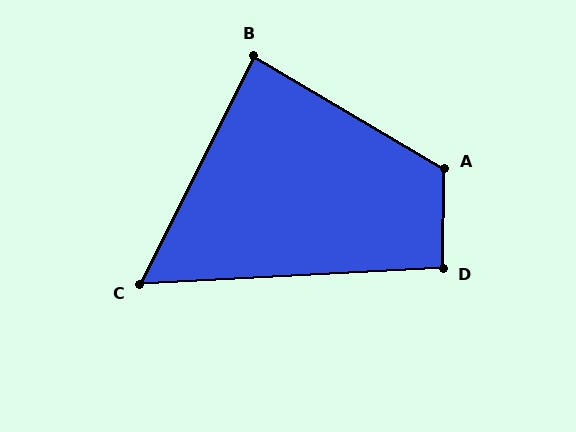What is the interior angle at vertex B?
Approximately 86 degrees (approximately right).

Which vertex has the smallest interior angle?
C, at approximately 60 degrees.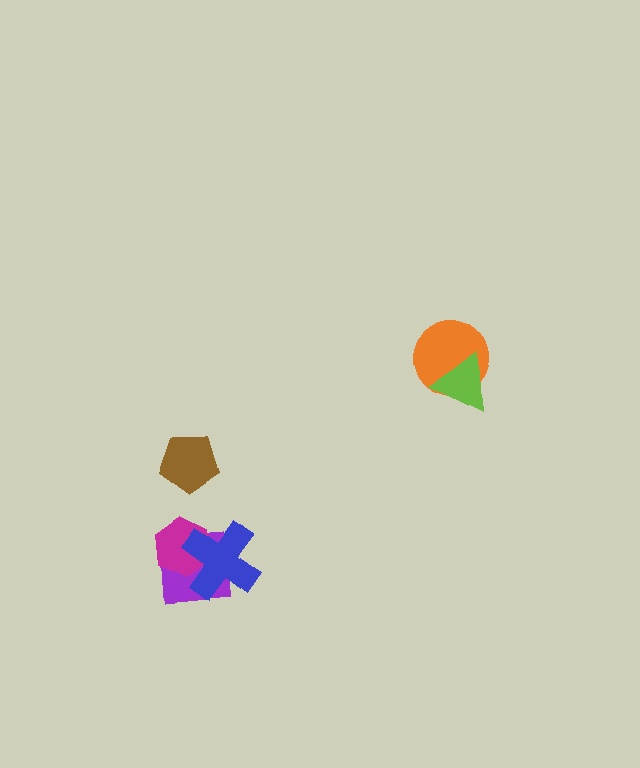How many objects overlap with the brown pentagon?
0 objects overlap with the brown pentagon.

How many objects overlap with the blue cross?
2 objects overlap with the blue cross.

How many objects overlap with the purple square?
2 objects overlap with the purple square.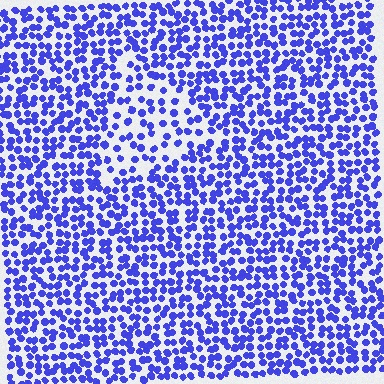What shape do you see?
I see a triangle.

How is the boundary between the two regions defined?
The boundary is defined by a change in element density (approximately 1.8x ratio). All elements are the same color, size, and shape.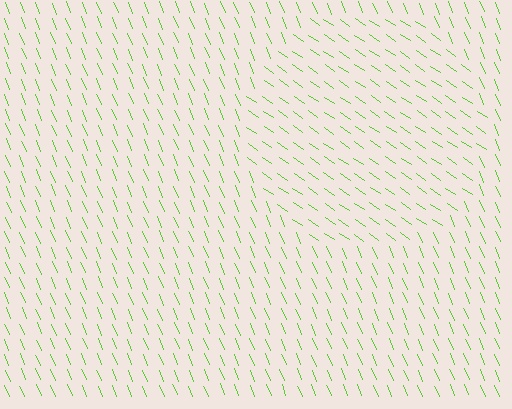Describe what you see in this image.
The image is filled with small lime line segments. A circle region in the image has lines oriented differently from the surrounding lines, creating a visible texture boundary.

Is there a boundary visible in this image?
Yes, there is a texture boundary formed by a change in line orientation.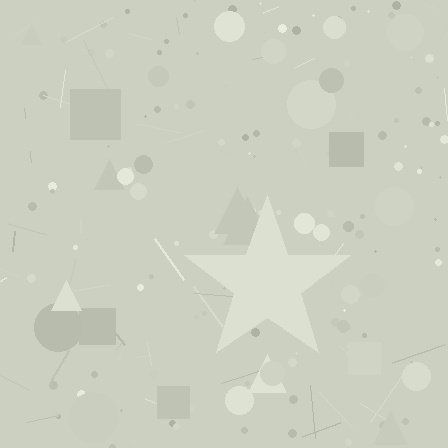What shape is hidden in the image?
A star is hidden in the image.